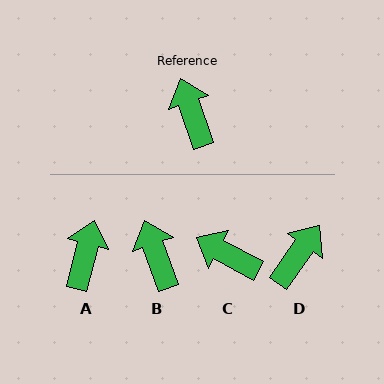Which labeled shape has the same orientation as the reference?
B.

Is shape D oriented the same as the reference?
No, it is off by about 55 degrees.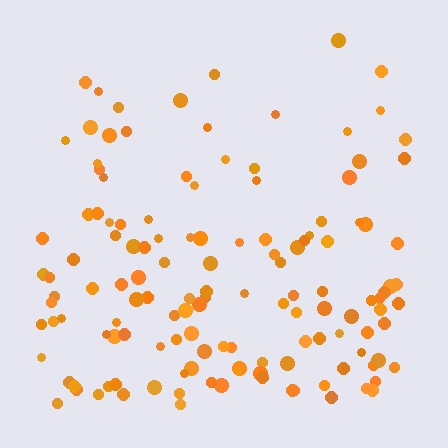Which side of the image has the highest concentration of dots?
The bottom.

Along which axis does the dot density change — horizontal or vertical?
Vertical.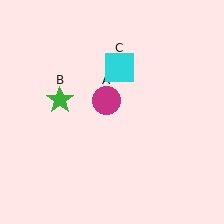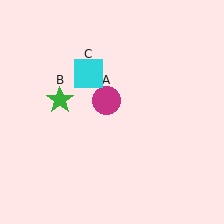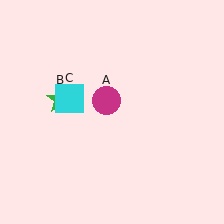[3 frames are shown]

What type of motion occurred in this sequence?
The cyan square (object C) rotated counterclockwise around the center of the scene.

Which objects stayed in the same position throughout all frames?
Magenta circle (object A) and green star (object B) remained stationary.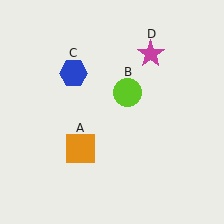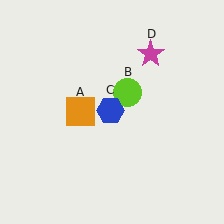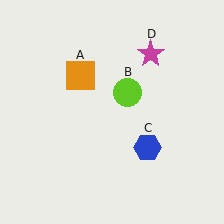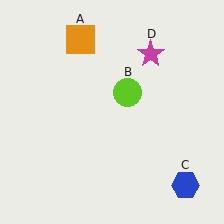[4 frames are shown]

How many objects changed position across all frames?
2 objects changed position: orange square (object A), blue hexagon (object C).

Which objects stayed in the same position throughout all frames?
Lime circle (object B) and magenta star (object D) remained stationary.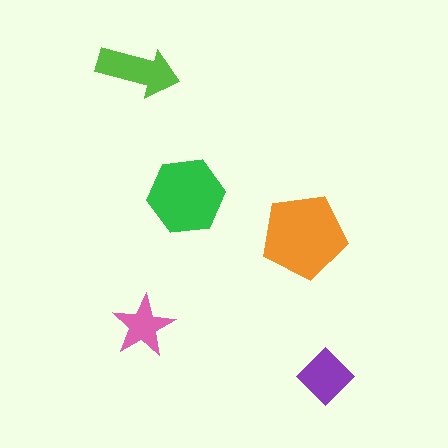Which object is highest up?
The lime arrow is topmost.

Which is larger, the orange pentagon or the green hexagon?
The orange pentagon.